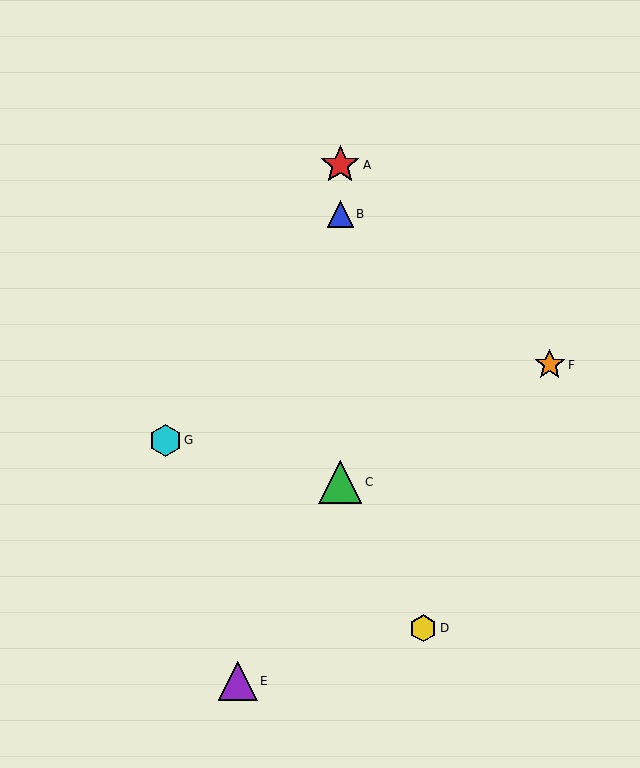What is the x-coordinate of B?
Object B is at x≈340.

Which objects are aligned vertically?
Objects A, B, C are aligned vertically.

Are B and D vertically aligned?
No, B is at x≈340 and D is at x≈423.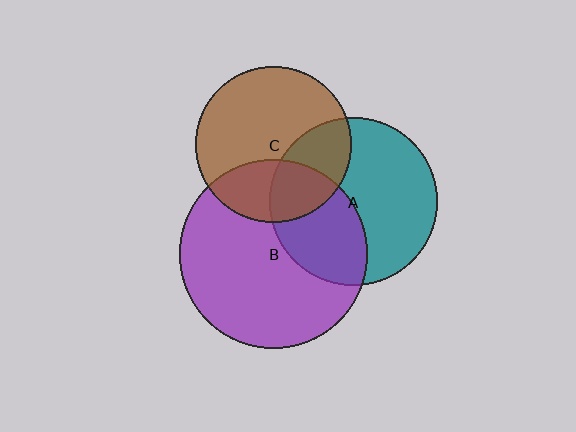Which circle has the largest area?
Circle B (purple).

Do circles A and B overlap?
Yes.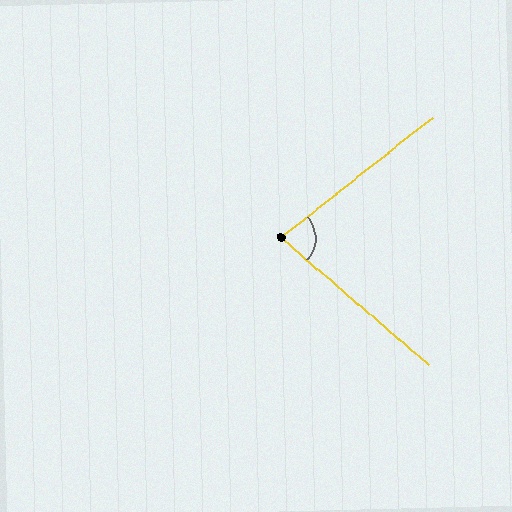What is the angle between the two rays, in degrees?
Approximately 79 degrees.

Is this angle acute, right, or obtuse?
It is acute.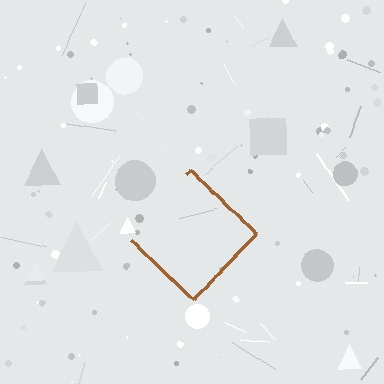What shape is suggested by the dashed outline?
The dashed outline suggests a diamond.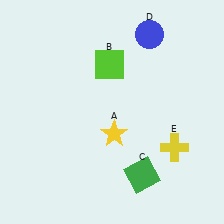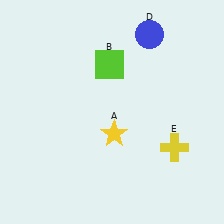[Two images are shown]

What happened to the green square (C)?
The green square (C) was removed in Image 2. It was in the bottom-right area of Image 1.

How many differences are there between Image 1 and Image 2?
There is 1 difference between the two images.